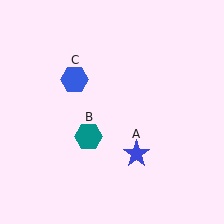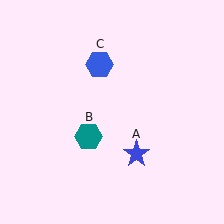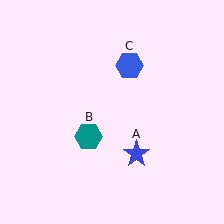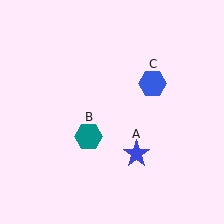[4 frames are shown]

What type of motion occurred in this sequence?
The blue hexagon (object C) rotated clockwise around the center of the scene.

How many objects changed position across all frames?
1 object changed position: blue hexagon (object C).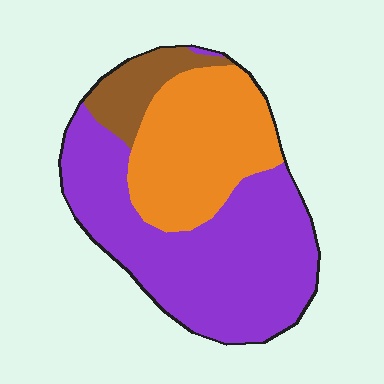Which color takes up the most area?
Purple, at roughly 55%.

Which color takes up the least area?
Brown, at roughly 10%.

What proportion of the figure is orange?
Orange covers around 35% of the figure.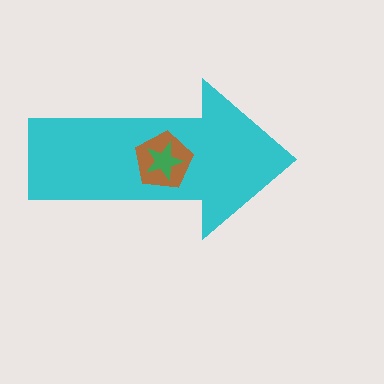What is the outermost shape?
The cyan arrow.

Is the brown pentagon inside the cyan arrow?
Yes.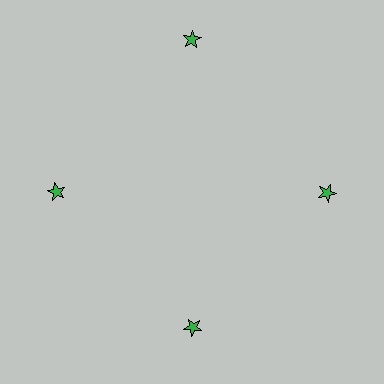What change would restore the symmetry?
The symmetry would be restored by moving it inward, back onto the ring so that all 4 stars sit at equal angles and equal distance from the center.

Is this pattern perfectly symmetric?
No. The 4 green stars are arranged in a ring, but one element near the 12 o'clock position is pushed outward from the center, breaking the 4-fold rotational symmetry.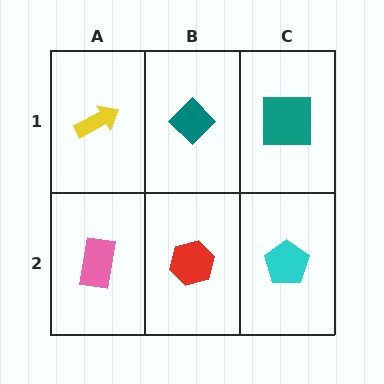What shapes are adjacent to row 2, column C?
A teal square (row 1, column C), a red hexagon (row 2, column B).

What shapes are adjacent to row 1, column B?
A red hexagon (row 2, column B), a yellow arrow (row 1, column A), a teal square (row 1, column C).